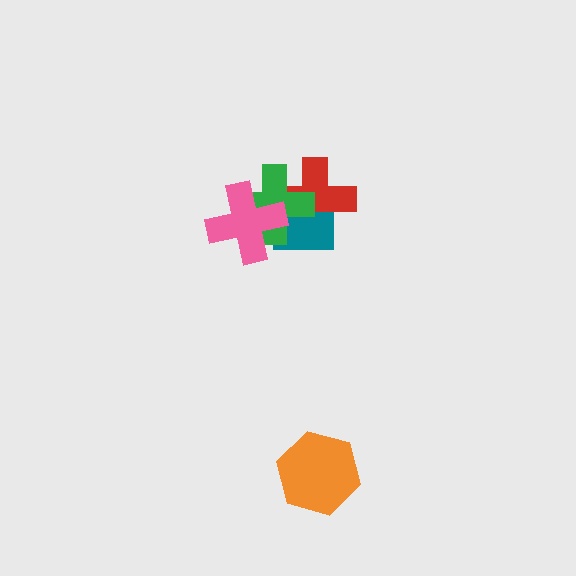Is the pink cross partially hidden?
No, no other shape covers it.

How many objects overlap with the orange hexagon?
0 objects overlap with the orange hexagon.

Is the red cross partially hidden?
Yes, it is partially covered by another shape.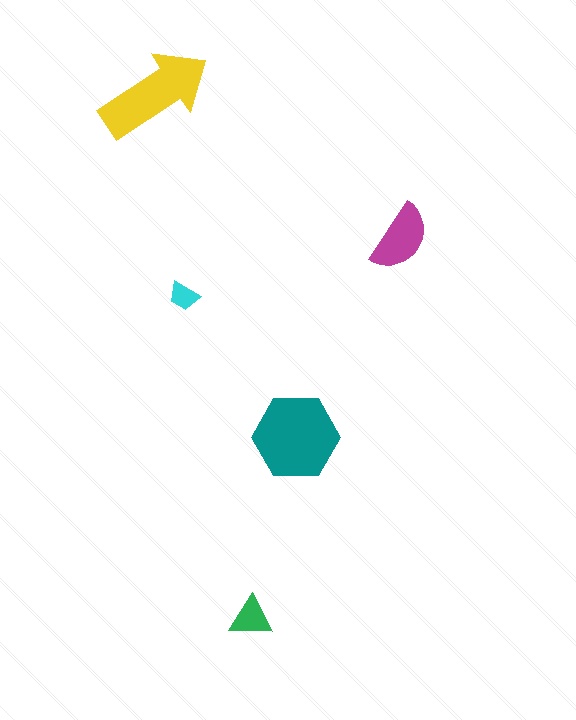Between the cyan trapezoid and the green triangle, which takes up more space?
The green triangle.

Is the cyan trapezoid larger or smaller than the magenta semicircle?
Smaller.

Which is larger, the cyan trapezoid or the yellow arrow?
The yellow arrow.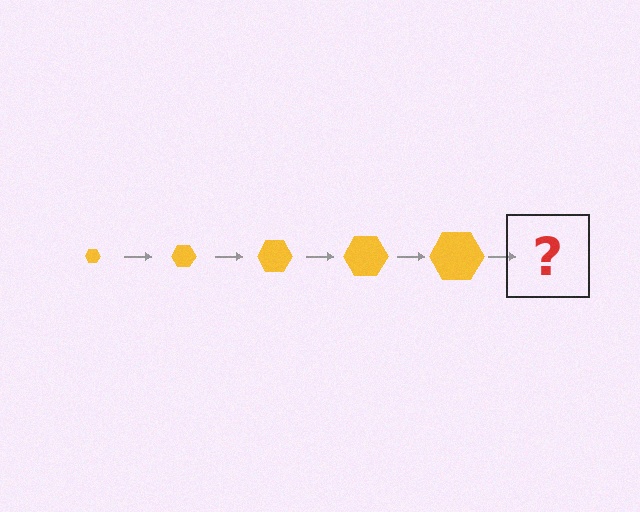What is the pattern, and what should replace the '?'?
The pattern is that the hexagon gets progressively larger each step. The '?' should be a yellow hexagon, larger than the previous one.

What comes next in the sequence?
The next element should be a yellow hexagon, larger than the previous one.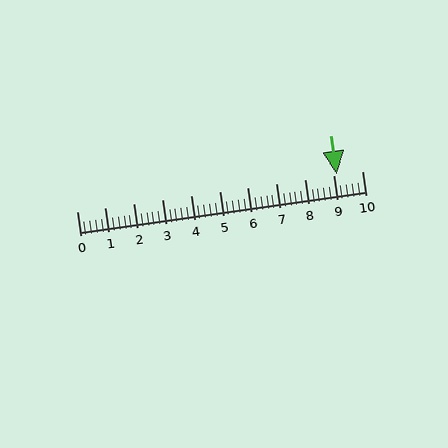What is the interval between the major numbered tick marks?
The major tick marks are spaced 1 units apart.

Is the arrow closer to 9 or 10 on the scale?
The arrow is closer to 9.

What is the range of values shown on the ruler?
The ruler shows values from 0 to 10.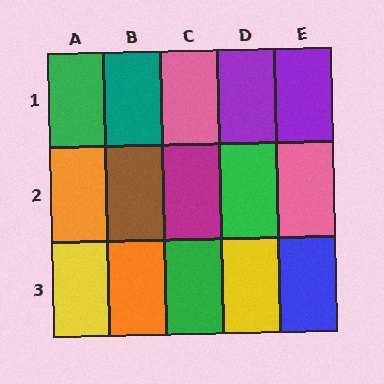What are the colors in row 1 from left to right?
Green, teal, pink, purple, purple.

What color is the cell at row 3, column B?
Orange.